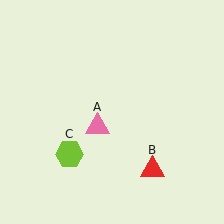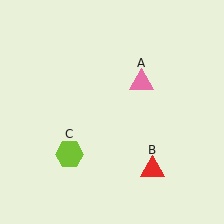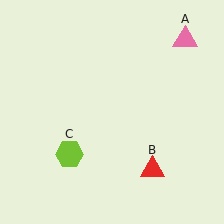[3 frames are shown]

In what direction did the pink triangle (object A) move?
The pink triangle (object A) moved up and to the right.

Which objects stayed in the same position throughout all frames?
Red triangle (object B) and lime hexagon (object C) remained stationary.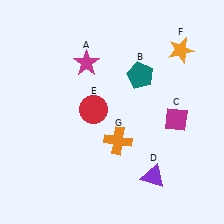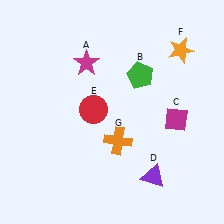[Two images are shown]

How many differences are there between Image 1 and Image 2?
There is 1 difference between the two images.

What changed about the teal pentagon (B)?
In Image 1, B is teal. In Image 2, it changed to green.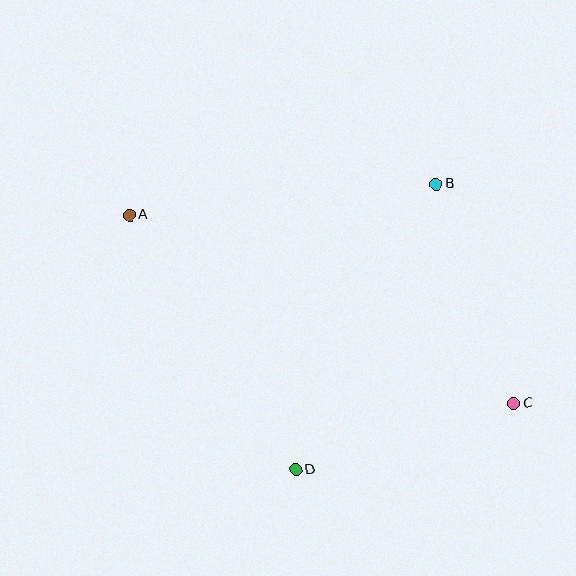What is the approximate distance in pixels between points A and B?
The distance between A and B is approximately 308 pixels.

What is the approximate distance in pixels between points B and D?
The distance between B and D is approximately 318 pixels.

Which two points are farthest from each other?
Points A and C are farthest from each other.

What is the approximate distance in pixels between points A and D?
The distance between A and D is approximately 304 pixels.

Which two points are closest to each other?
Points C and D are closest to each other.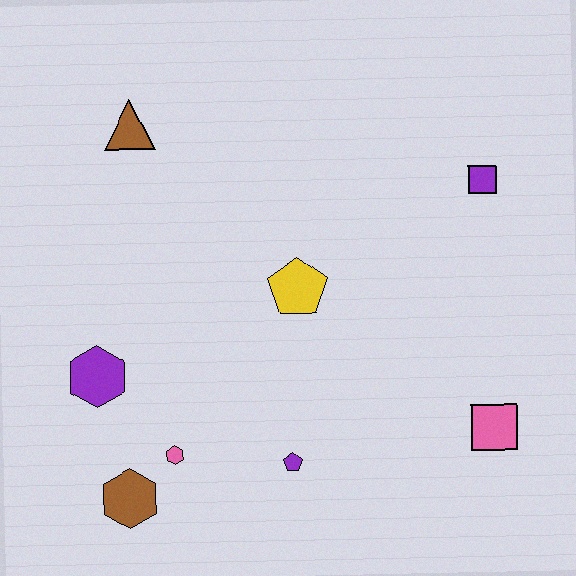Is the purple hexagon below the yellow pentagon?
Yes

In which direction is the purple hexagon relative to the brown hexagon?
The purple hexagon is above the brown hexagon.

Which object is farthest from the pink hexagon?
The purple square is farthest from the pink hexagon.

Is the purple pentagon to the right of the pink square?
No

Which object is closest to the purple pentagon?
The pink hexagon is closest to the purple pentagon.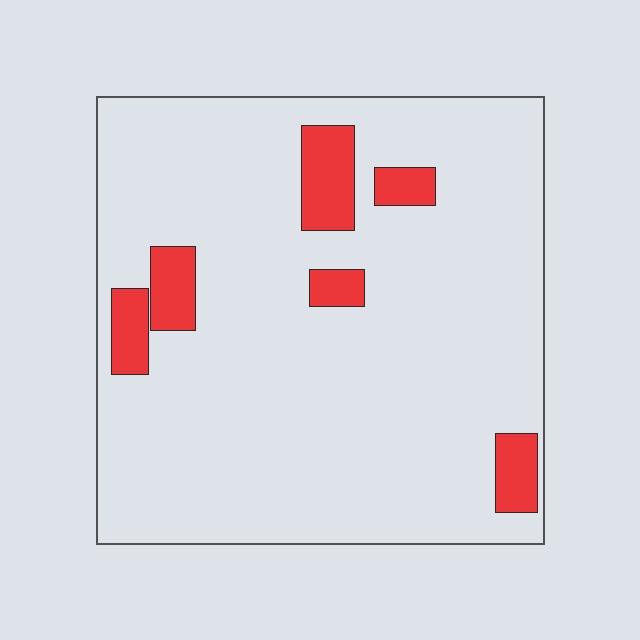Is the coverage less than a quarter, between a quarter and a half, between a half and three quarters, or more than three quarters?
Less than a quarter.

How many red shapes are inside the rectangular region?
6.